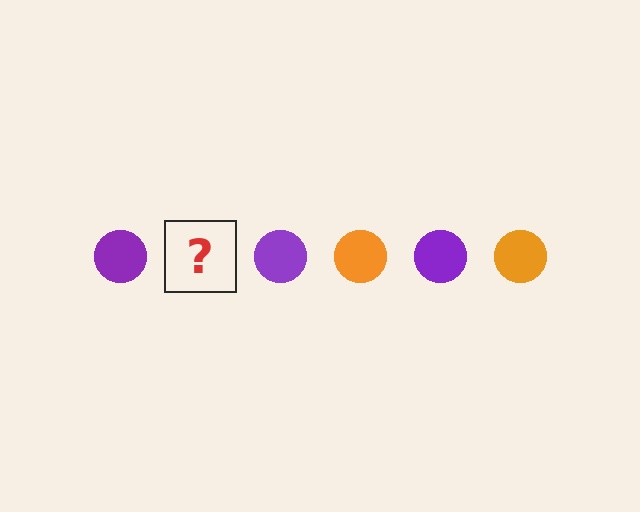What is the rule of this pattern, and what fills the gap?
The rule is that the pattern cycles through purple, orange circles. The gap should be filled with an orange circle.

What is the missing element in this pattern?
The missing element is an orange circle.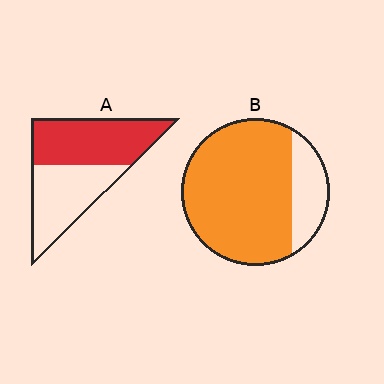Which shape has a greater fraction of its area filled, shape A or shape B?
Shape B.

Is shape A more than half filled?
Roughly half.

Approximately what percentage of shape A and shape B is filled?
A is approximately 55% and B is approximately 80%.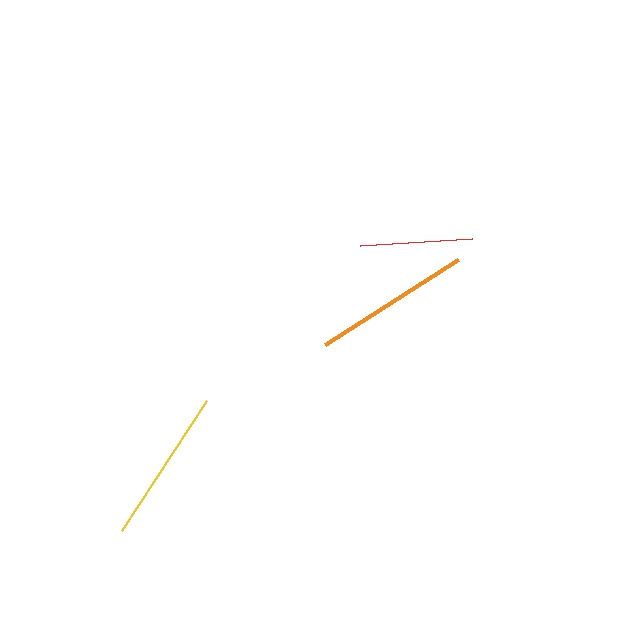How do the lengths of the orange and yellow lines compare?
The orange and yellow lines are approximately the same length.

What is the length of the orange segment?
The orange segment is approximately 157 pixels long.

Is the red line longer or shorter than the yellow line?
The yellow line is longer than the red line.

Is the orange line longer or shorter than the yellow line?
The orange line is longer than the yellow line.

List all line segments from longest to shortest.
From longest to shortest: orange, yellow, red.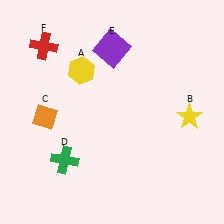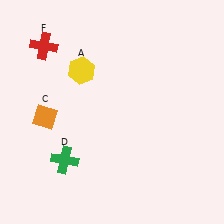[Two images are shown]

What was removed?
The yellow star (B), the purple square (E) were removed in Image 2.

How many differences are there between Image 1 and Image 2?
There are 2 differences between the two images.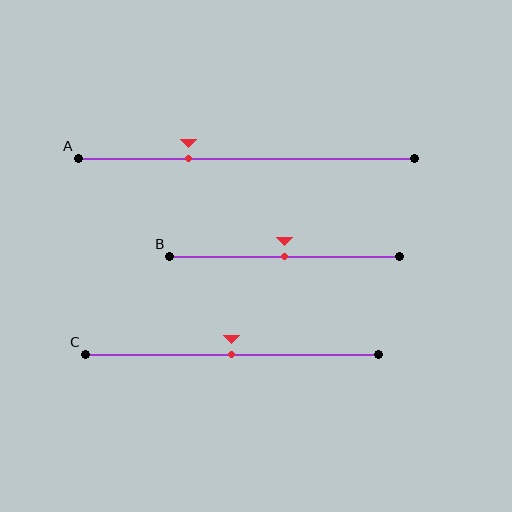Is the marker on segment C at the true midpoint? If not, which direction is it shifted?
Yes, the marker on segment C is at the true midpoint.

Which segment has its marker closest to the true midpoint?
Segment B has its marker closest to the true midpoint.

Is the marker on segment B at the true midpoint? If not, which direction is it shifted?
Yes, the marker on segment B is at the true midpoint.